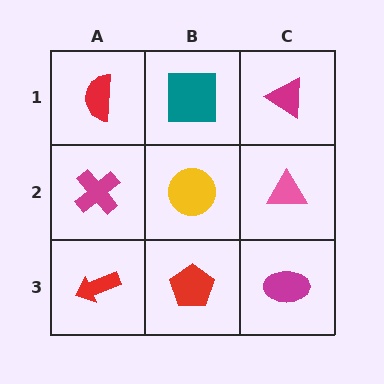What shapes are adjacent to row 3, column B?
A yellow circle (row 2, column B), a red arrow (row 3, column A), a magenta ellipse (row 3, column C).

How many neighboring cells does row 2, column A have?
3.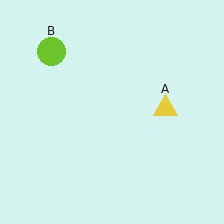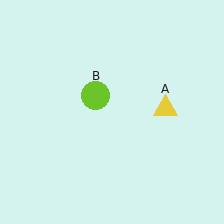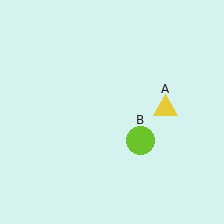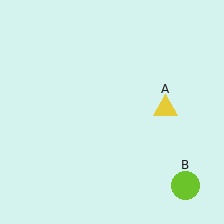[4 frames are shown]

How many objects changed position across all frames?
1 object changed position: lime circle (object B).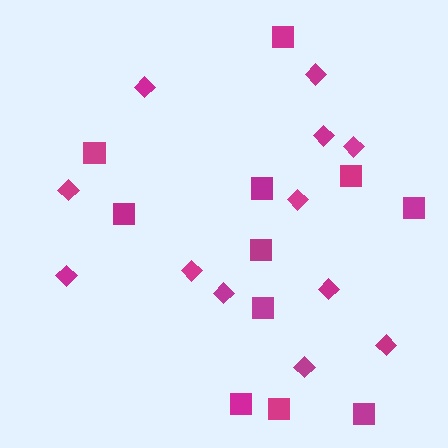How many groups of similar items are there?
There are 2 groups: one group of squares (11) and one group of diamonds (12).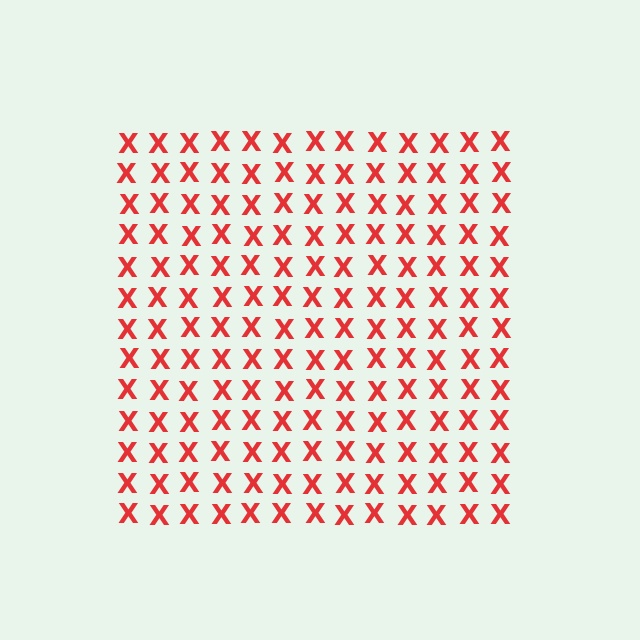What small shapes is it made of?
It is made of small letter X's.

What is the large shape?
The large shape is a square.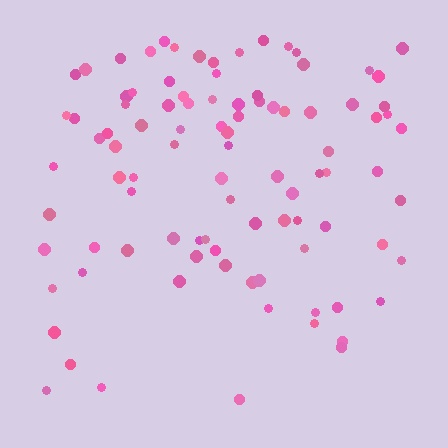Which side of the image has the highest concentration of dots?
The top.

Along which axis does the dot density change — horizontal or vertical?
Vertical.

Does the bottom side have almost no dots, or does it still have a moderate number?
Still a moderate number, just noticeably fewer than the top.